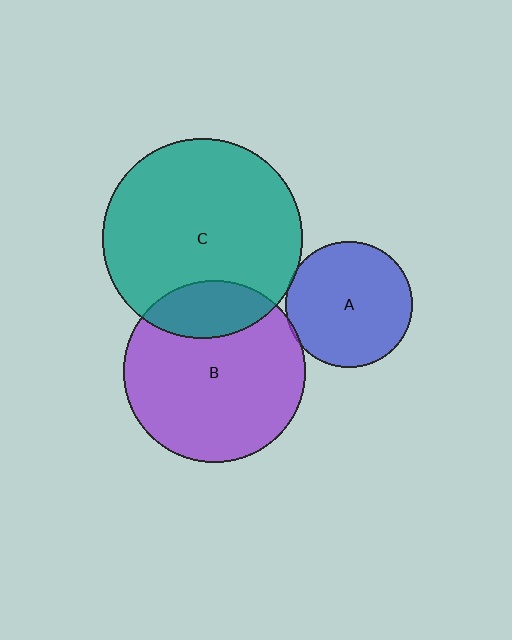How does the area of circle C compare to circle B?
Approximately 1.2 times.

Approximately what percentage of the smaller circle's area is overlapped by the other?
Approximately 20%.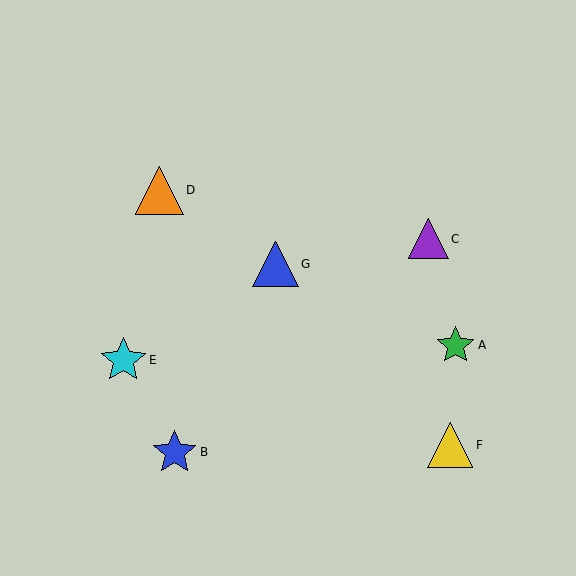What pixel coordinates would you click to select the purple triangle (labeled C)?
Click at (428, 239) to select the purple triangle C.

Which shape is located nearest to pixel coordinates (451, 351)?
The green star (labeled A) at (456, 345) is nearest to that location.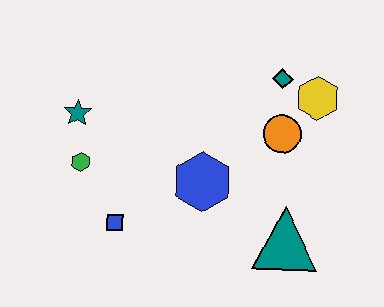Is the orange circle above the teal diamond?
No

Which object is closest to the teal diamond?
The yellow hexagon is closest to the teal diamond.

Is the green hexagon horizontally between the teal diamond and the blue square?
No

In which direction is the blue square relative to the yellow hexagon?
The blue square is to the left of the yellow hexagon.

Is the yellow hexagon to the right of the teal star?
Yes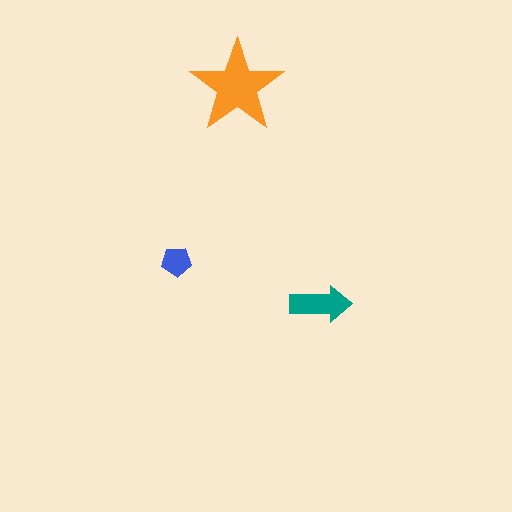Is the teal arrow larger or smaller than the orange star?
Smaller.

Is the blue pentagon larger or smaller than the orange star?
Smaller.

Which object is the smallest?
The blue pentagon.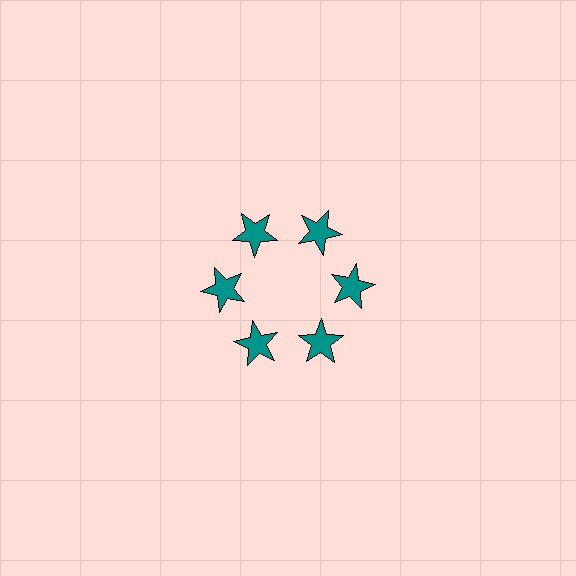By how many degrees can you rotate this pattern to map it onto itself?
The pattern maps onto itself every 60 degrees of rotation.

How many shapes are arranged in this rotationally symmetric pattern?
There are 6 shapes, arranged in 6 groups of 1.